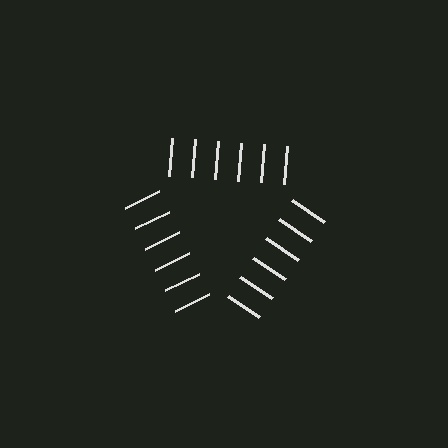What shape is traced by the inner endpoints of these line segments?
An illusory triangle — the line segments terminate on its edges but no continuous stroke is drawn.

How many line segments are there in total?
18 — 6 along each of the 3 edges.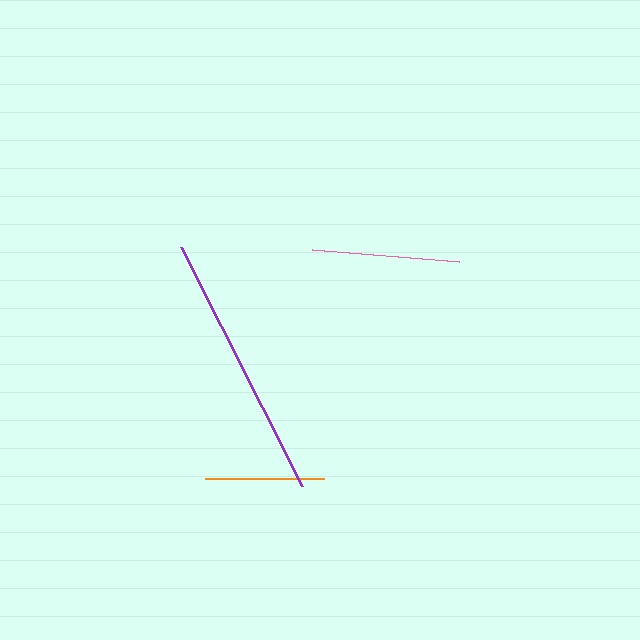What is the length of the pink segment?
The pink segment is approximately 148 pixels long.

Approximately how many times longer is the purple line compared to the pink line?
The purple line is approximately 1.8 times the length of the pink line.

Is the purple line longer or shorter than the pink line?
The purple line is longer than the pink line.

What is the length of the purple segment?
The purple segment is approximately 268 pixels long.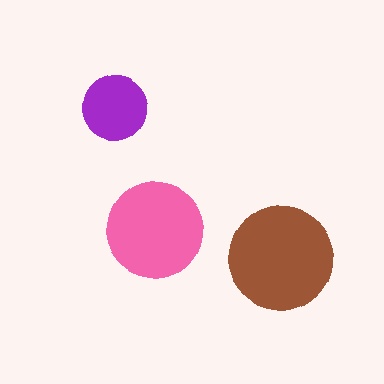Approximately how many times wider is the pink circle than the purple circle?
About 1.5 times wider.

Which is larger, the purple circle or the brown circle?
The brown one.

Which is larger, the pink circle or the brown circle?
The brown one.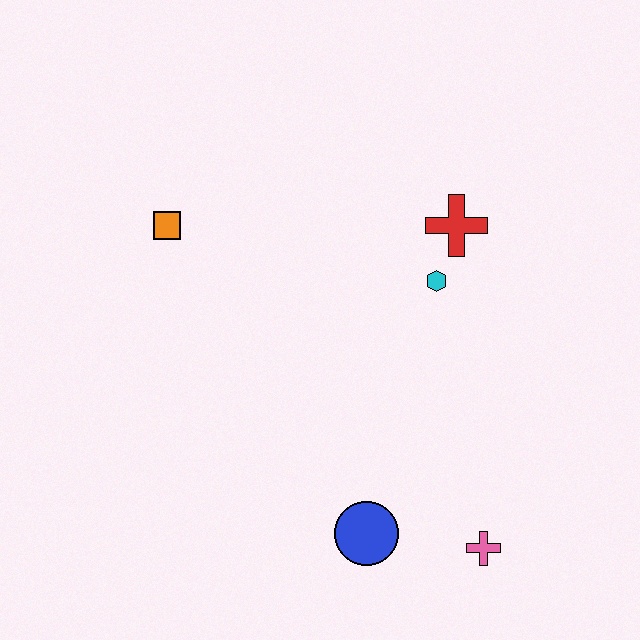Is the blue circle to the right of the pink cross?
No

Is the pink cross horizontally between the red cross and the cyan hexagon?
No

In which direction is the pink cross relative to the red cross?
The pink cross is below the red cross.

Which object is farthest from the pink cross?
The orange square is farthest from the pink cross.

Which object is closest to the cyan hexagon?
The red cross is closest to the cyan hexagon.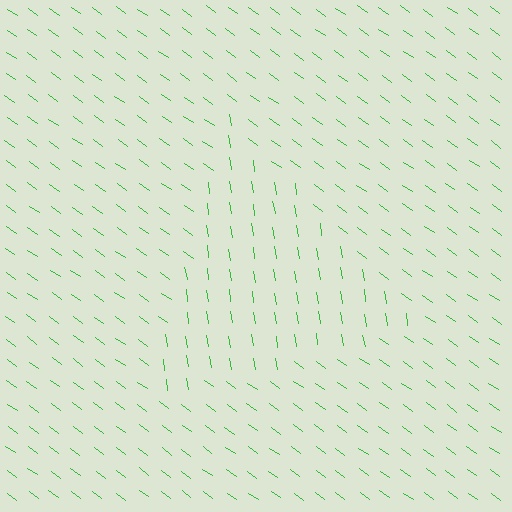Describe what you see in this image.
The image is filled with small green line segments. A triangle region in the image has lines oriented differently from the surrounding lines, creating a visible texture boundary.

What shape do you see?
I see a triangle.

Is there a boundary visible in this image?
Yes, there is a texture boundary formed by a change in line orientation.